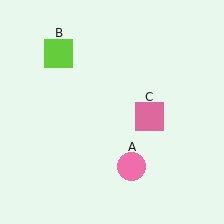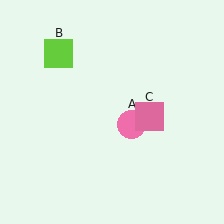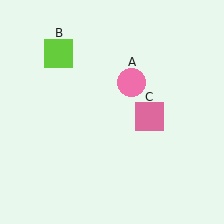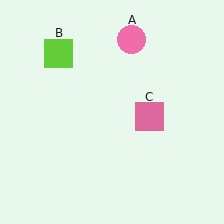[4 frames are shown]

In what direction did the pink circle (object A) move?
The pink circle (object A) moved up.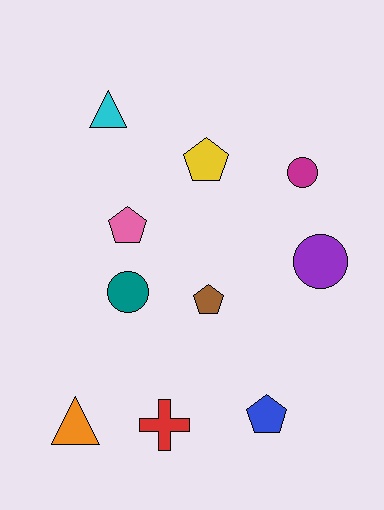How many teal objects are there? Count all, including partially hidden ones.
There is 1 teal object.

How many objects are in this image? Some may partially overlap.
There are 10 objects.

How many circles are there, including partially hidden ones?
There are 3 circles.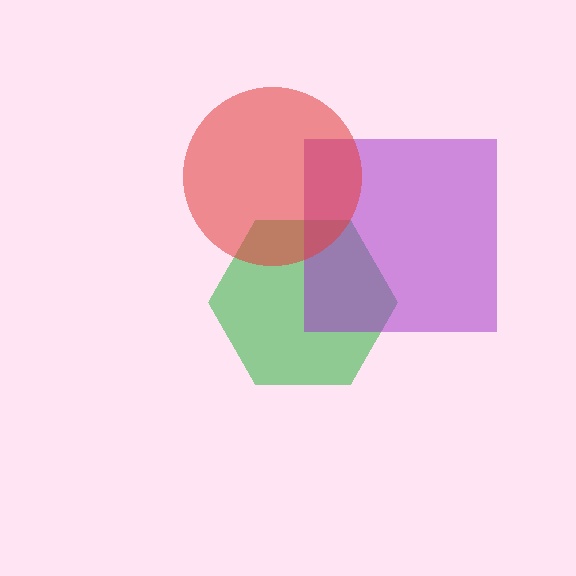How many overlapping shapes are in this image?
There are 3 overlapping shapes in the image.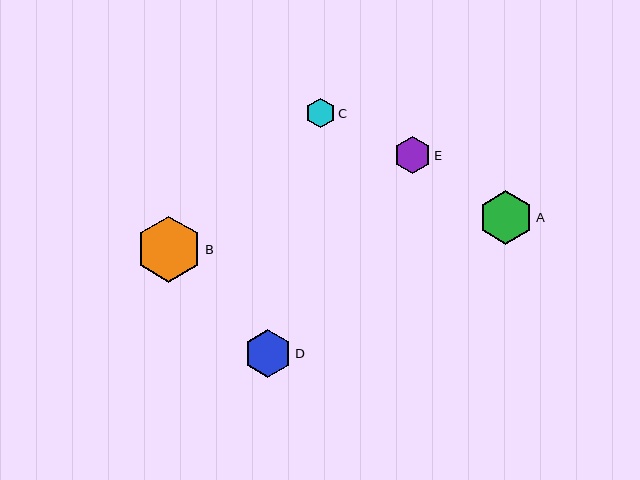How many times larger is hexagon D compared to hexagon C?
Hexagon D is approximately 1.6 times the size of hexagon C.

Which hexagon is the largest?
Hexagon B is the largest with a size of approximately 66 pixels.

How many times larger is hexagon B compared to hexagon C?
Hexagon B is approximately 2.2 times the size of hexagon C.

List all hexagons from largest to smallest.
From largest to smallest: B, A, D, E, C.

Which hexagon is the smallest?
Hexagon C is the smallest with a size of approximately 29 pixels.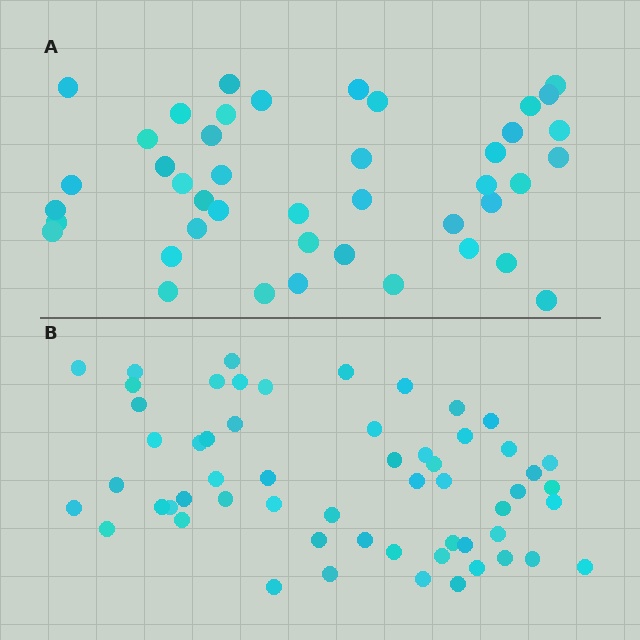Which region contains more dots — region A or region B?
Region B (the bottom region) has more dots.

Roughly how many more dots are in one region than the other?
Region B has approximately 15 more dots than region A.